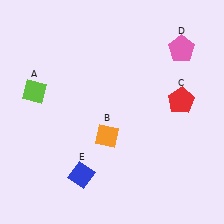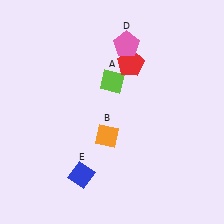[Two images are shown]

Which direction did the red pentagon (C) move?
The red pentagon (C) moved left.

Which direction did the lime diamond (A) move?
The lime diamond (A) moved right.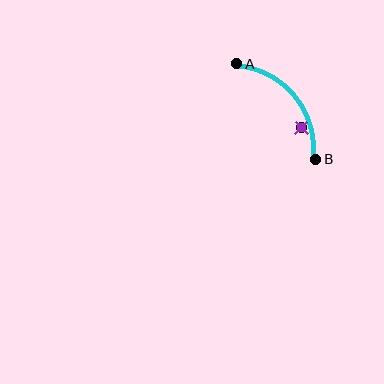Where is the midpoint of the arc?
The arc midpoint is the point on the curve farthest from the straight line joining A and B. It sits above and to the right of that line.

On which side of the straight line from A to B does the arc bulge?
The arc bulges above and to the right of the straight line connecting A and B.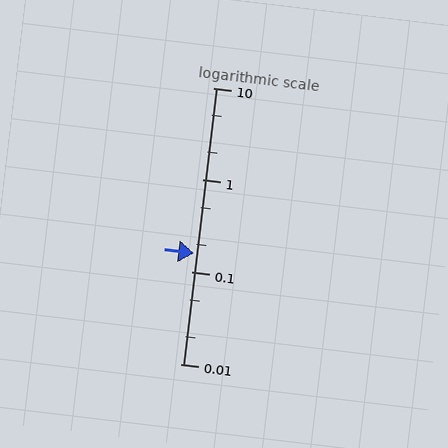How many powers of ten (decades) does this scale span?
The scale spans 3 decades, from 0.01 to 10.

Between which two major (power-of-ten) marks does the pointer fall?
The pointer is between 0.1 and 1.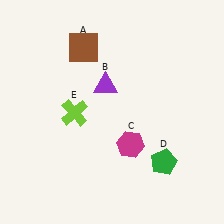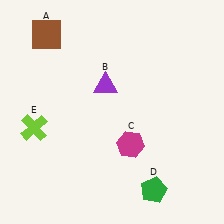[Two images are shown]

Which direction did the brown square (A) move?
The brown square (A) moved left.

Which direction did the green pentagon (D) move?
The green pentagon (D) moved down.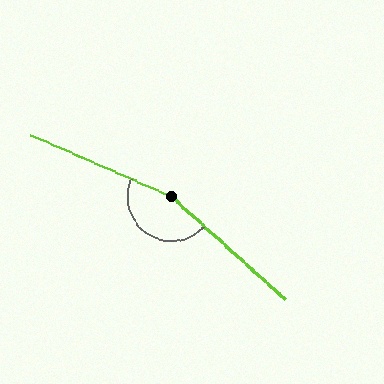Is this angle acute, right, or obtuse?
It is obtuse.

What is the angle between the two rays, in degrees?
Approximately 161 degrees.